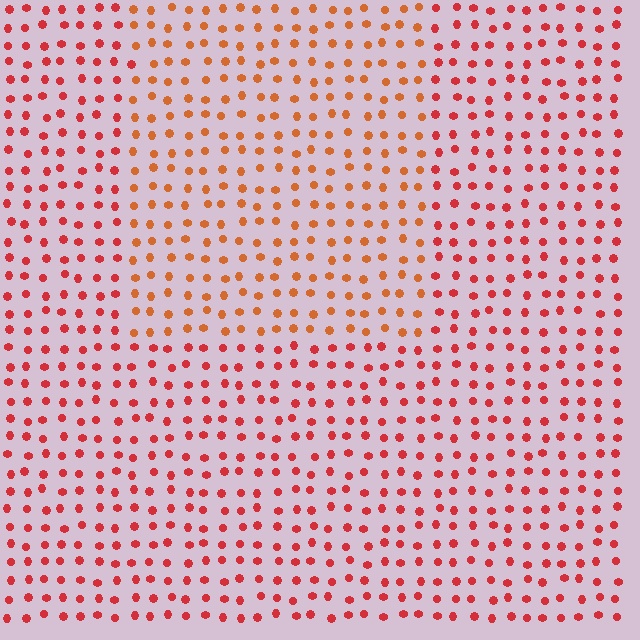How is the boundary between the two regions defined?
The boundary is defined purely by a slight shift in hue (about 26 degrees). Spacing, size, and orientation are identical on both sides.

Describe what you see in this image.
The image is filled with small red elements in a uniform arrangement. A rectangle-shaped region is visible where the elements are tinted to a slightly different hue, forming a subtle color boundary.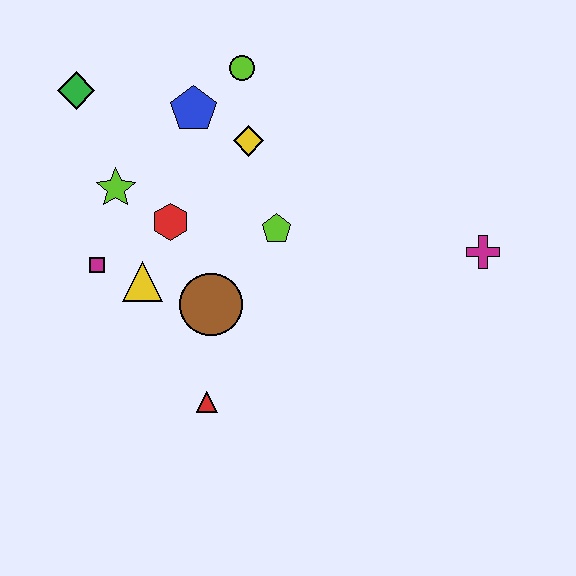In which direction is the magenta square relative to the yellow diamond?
The magenta square is to the left of the yellow diamond.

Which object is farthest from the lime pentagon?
The green diamond is farthest from the lime pentagon.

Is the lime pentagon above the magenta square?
Yes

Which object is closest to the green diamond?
The lime star is closest to the green diamond.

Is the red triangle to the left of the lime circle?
Yes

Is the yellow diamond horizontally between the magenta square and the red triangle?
No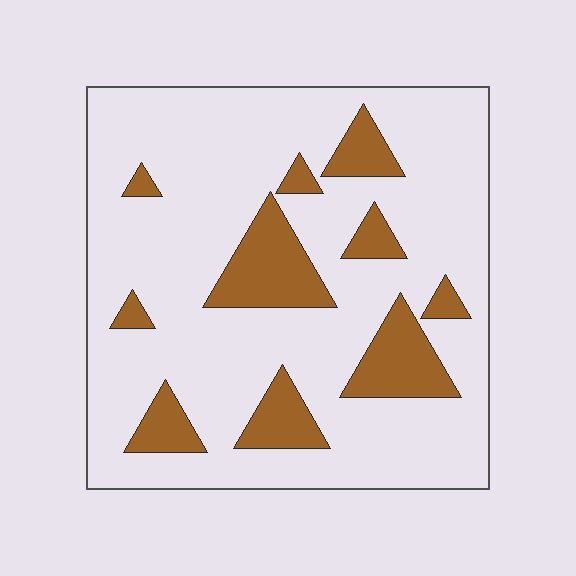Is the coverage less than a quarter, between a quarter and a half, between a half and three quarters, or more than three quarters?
Less than a quarter.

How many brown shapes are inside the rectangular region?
10.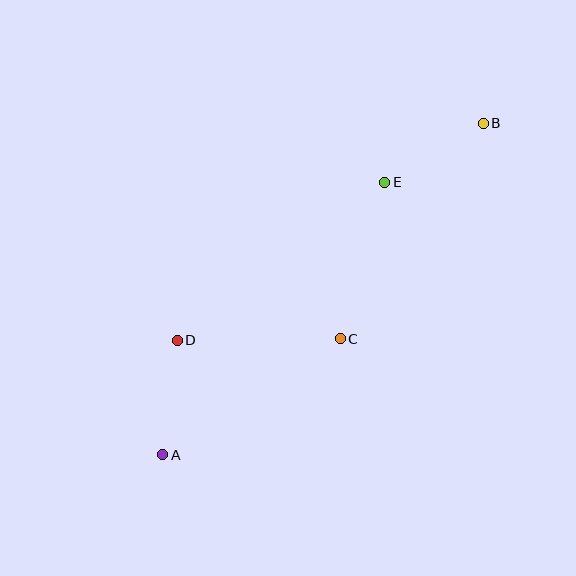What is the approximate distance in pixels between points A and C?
The distance between A and C is approximately 212 pixels.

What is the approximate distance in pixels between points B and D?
The distance between B and D is approximately 375 pixels.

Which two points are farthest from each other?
Points A and B are farthest from each other.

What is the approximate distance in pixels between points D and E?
The distance between D and E is approximately 261 pixels.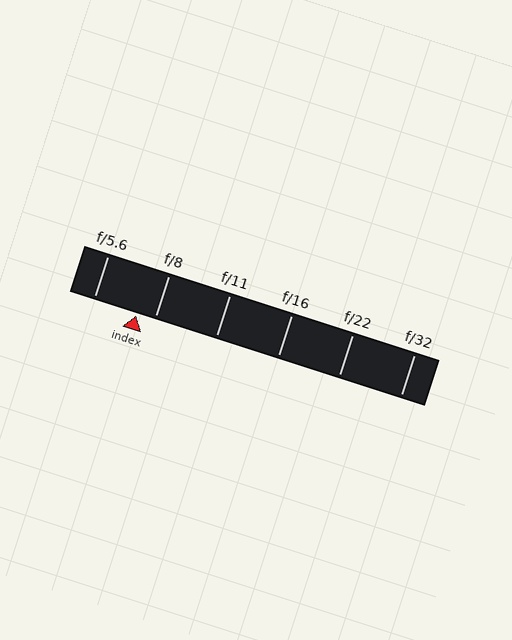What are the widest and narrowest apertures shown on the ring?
The widest aperture shown is f/5.6 and the narrowest is f/32.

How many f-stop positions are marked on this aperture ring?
There are 6 f-stop positions marked.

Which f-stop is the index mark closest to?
The index mark is closest to f/8.